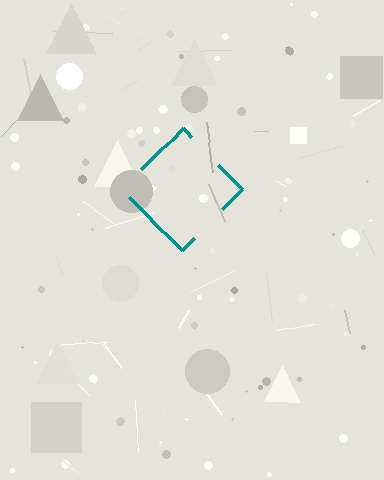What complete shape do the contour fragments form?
The contour fragments form a diamond.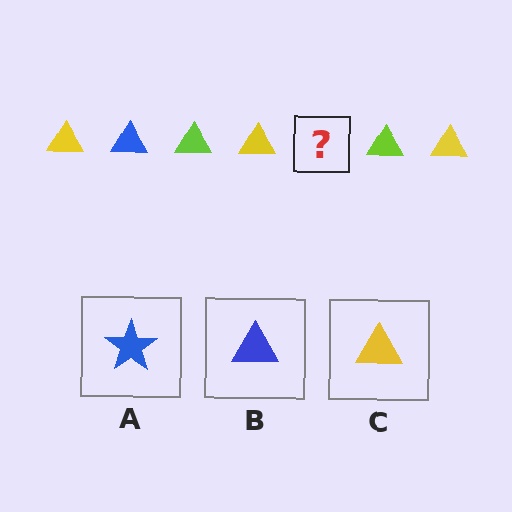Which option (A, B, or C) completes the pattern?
B.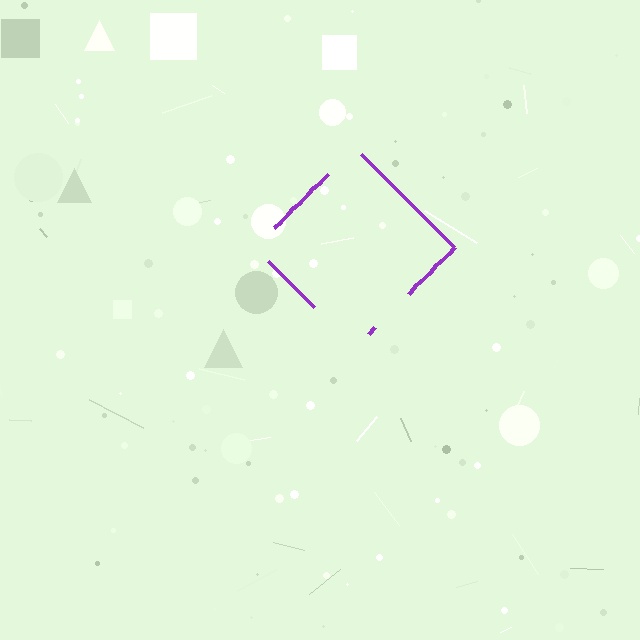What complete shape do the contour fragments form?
The contour fragments form a diamond.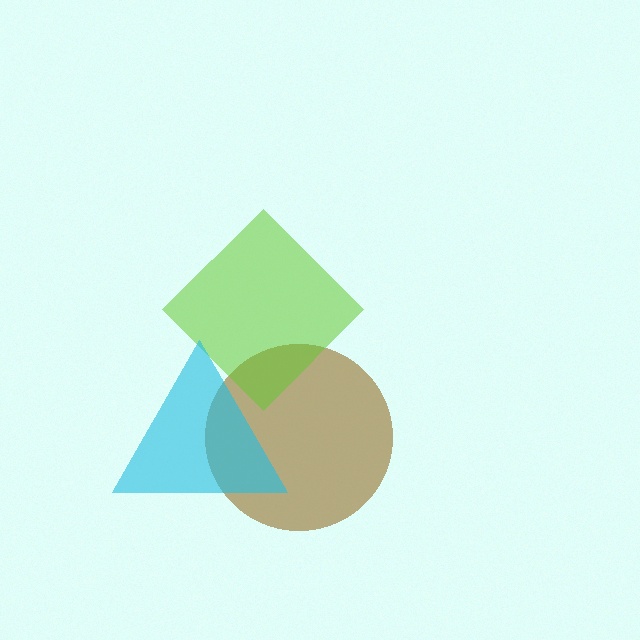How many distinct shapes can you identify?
There are 3 distinct shapes: a brown circle, a lime diamond, a cyan triangle.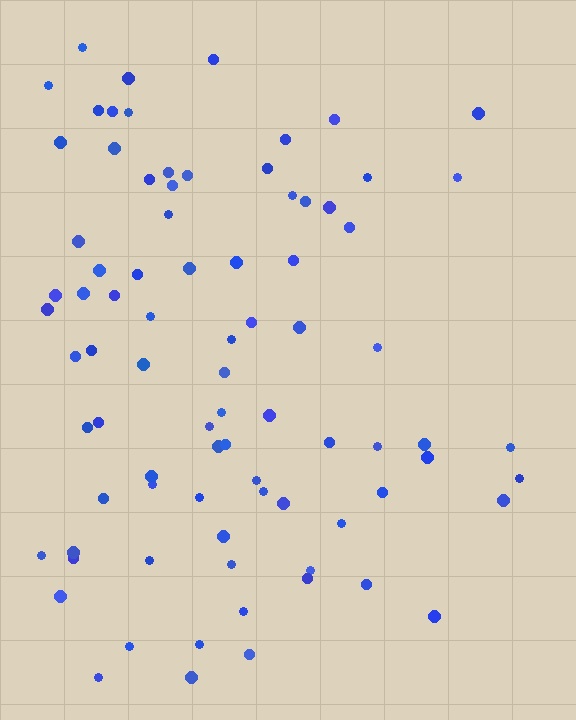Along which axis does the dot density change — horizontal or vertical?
Horizontal.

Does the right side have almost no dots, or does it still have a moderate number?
Still a moderate number, just noticeably fewer than the left.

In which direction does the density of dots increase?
From right to left, with the left side densest.